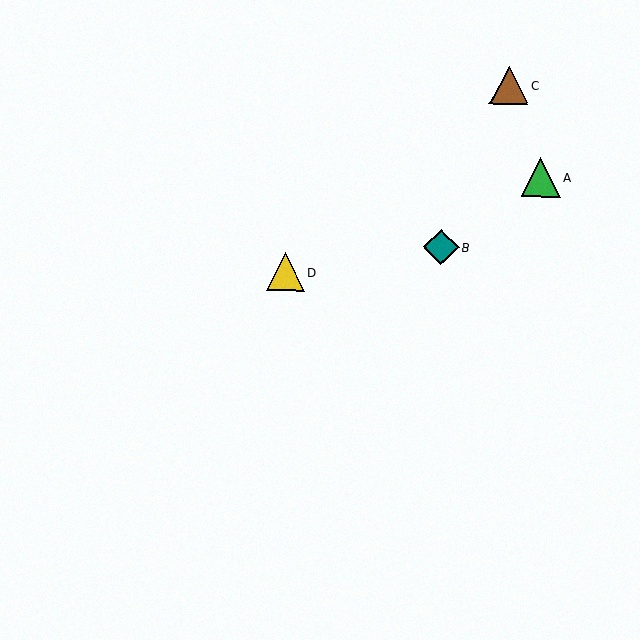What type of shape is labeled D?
Shape D is a yellow triangle.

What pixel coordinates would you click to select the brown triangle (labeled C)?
Click at (509, 85) to select the brown triangle C.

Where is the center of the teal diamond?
The center of the teal diamond is at (441, 247).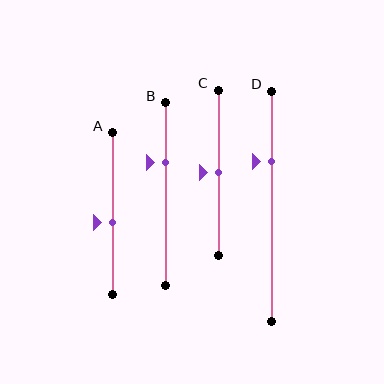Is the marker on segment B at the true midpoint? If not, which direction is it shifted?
No, the marker on segment B is shifted upward by about 17% of the segment length.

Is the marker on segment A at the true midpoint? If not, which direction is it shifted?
No, the marker on segment A is shifted downward by about 5% of the segment length.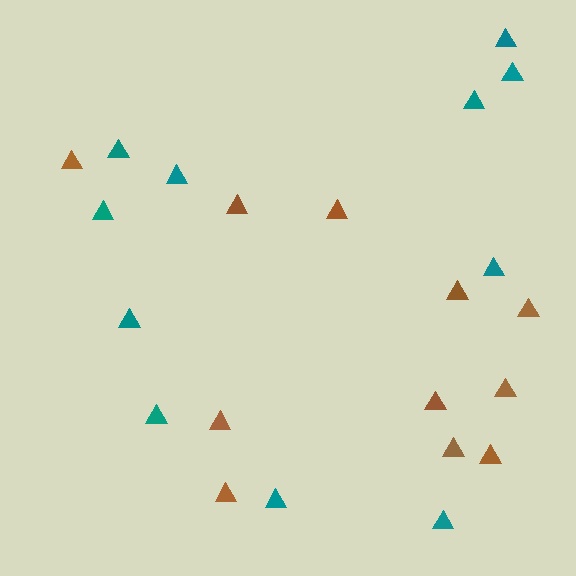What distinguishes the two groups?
There are 2 groups: one group of brown triangles (11) and one group of teal triangles (11).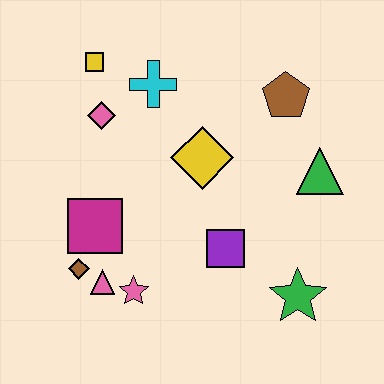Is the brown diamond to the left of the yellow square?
Yes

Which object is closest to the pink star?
The pink triangle is closest to the pink star.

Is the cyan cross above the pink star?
Yes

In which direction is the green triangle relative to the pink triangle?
The green triangle is to the right of the pink triangle.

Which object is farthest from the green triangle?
The brown diamond is farthest from the green triangle.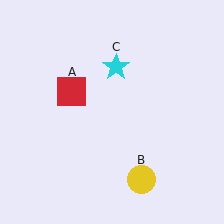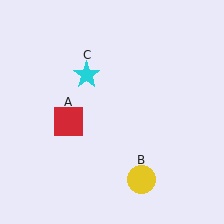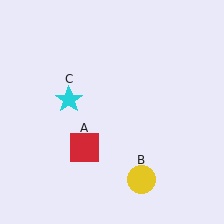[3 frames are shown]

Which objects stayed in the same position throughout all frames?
Yellow circle (object B) remained stationary.